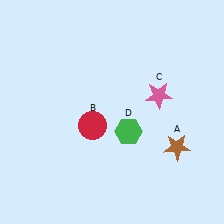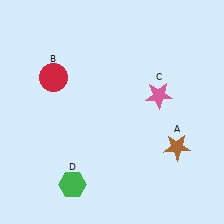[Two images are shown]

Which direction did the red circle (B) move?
The red circle (B) moved up.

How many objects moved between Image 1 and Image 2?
2 objects moved between the two images.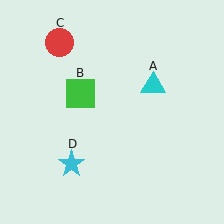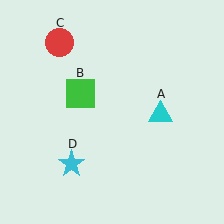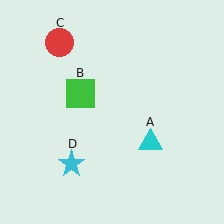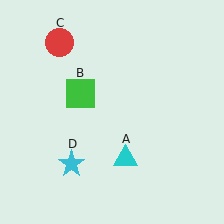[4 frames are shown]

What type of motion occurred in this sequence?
The cyan triangle (object A) rotated clockwise around the center of the scene.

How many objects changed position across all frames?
1 object changed position: cyan triangle (object A).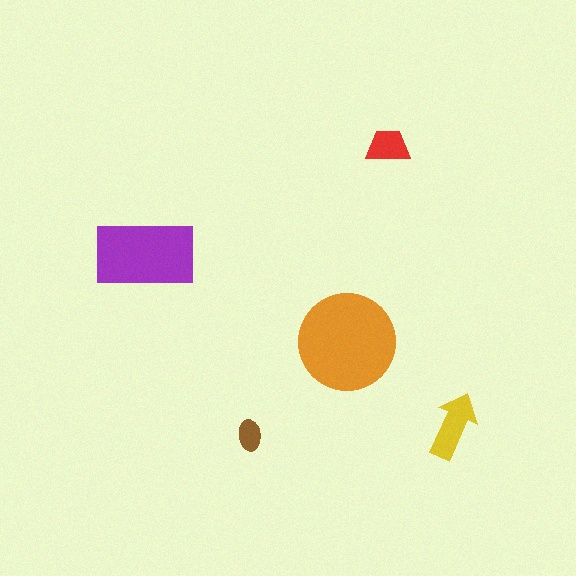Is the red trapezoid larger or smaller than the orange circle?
Smaller.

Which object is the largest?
The orange circle.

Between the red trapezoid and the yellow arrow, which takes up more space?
The yellow arrow.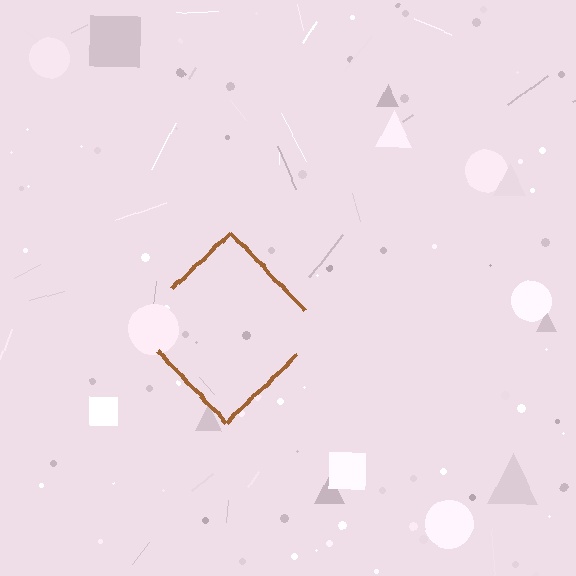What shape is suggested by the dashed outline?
The dashed outline suggests a diamond.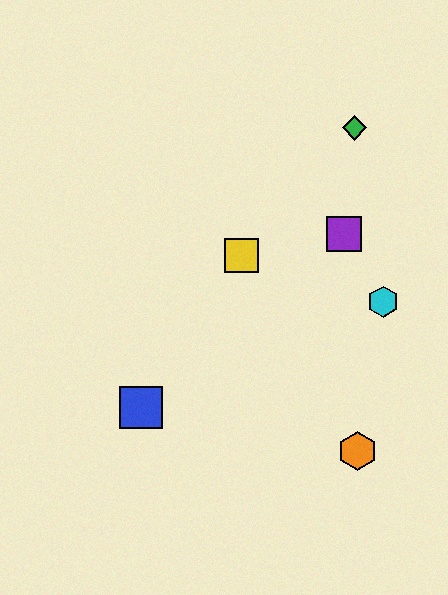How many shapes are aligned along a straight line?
3 shapes (the red square, the blue square, the purple square) are aligned along a straight line.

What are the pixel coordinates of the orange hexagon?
The orange hexagon is at (358, 451).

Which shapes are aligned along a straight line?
The red square, the blue square, the purple square are aligned along a straight line.